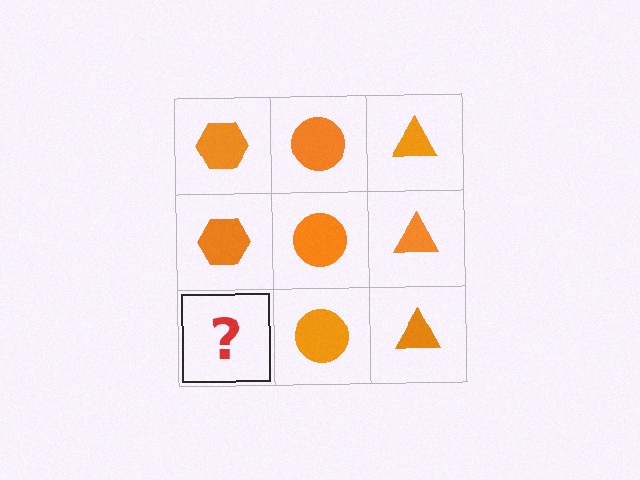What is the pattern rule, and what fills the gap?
The rule is that each column has a consistent shape. The gap should be filled with an orange hexagon.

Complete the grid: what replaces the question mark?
The question mark should be replaced with an orange hexagon.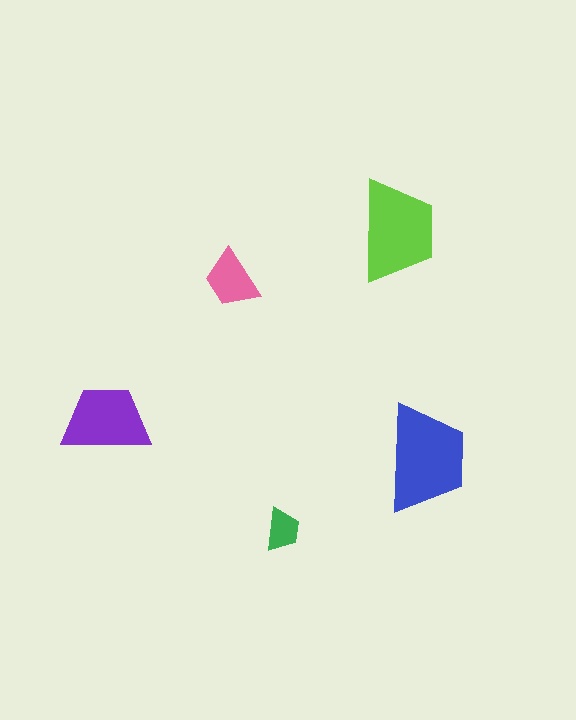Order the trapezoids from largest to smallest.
the blue one, the lime one, the purple one, the pink one, the green one.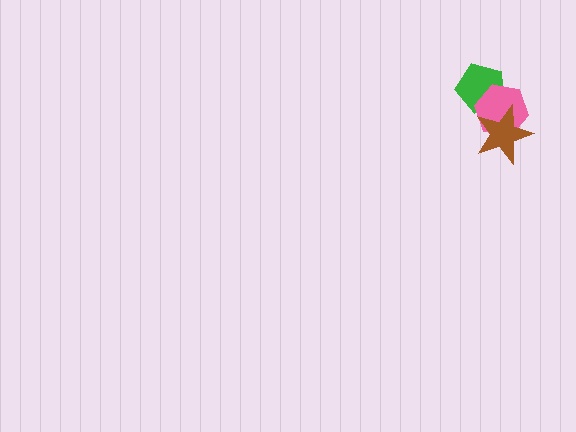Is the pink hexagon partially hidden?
Yes, it is partially covered by another shape.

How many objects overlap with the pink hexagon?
2 objects overlap with the pink hexagon.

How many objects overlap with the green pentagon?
2 objects overlap with the green pentagon.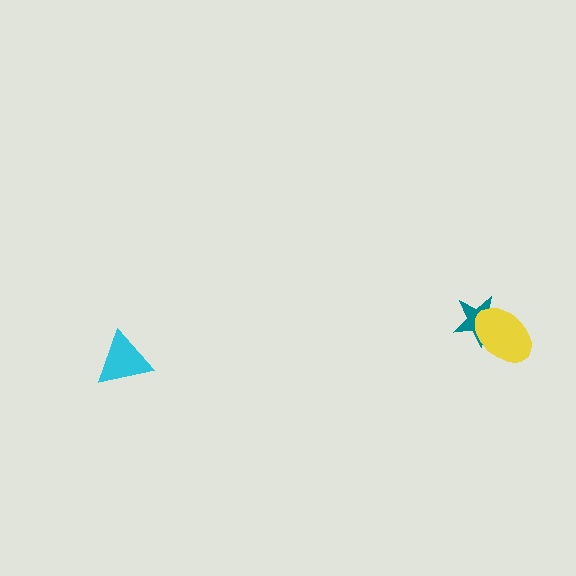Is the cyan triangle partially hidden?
No, no other shape covers it.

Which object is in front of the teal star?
The yellow ellipse is in front of the teal star.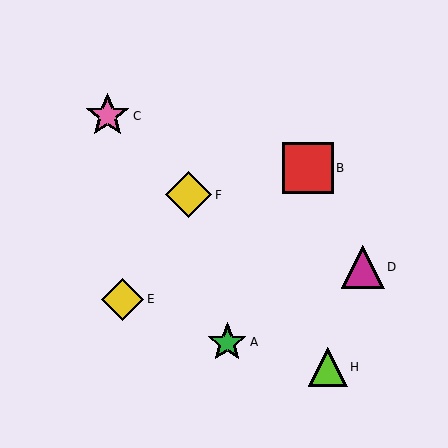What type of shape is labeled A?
Shape A is a green star.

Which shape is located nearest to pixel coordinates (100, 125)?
The pink star (labeled C) at (107, 116) is nearest to that location.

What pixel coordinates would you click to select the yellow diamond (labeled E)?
Click at (123, 299) to select the yellow diamond E.